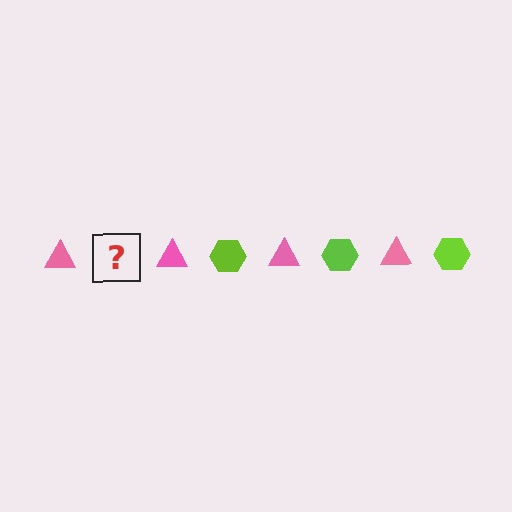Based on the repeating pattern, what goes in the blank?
The blank should be a lime hexagon.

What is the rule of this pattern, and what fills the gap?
The rule is that the pattern alternates between pink triangle and lime hexagon. The gap should be filled with a lime hexagon.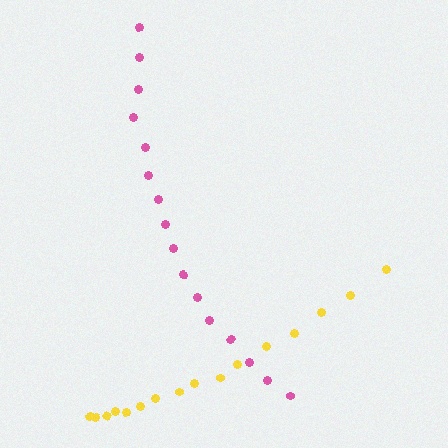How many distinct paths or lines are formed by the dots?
There are 2 distinct paths.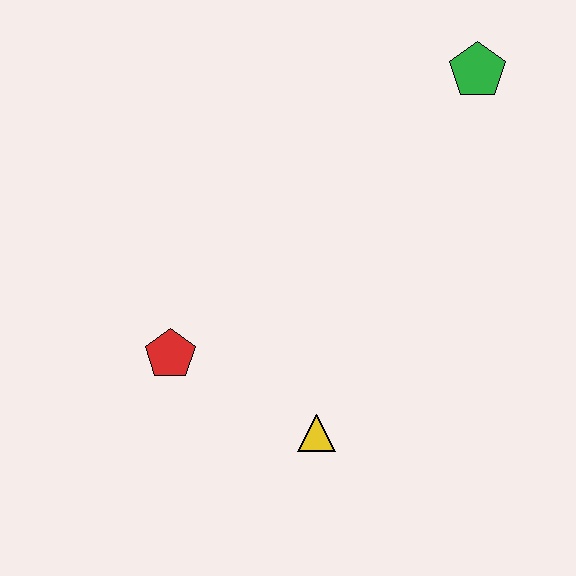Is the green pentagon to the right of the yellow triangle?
Yes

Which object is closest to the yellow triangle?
The red pentagon is closest to the yellow triangle.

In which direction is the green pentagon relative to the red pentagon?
The green pentagon is to the right of the red pentagon.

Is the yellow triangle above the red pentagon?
No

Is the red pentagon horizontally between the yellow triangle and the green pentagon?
No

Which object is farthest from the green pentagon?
The red pentagon is farthest from the green pentagon.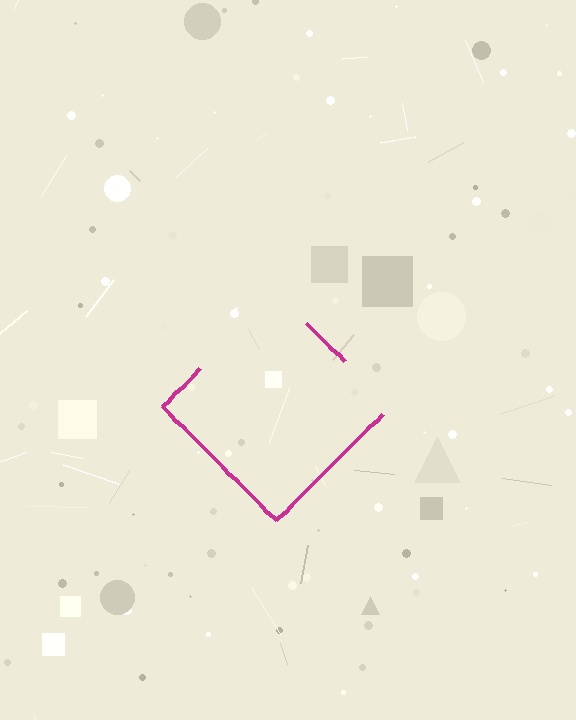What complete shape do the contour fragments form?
The contour fragments form a diamond.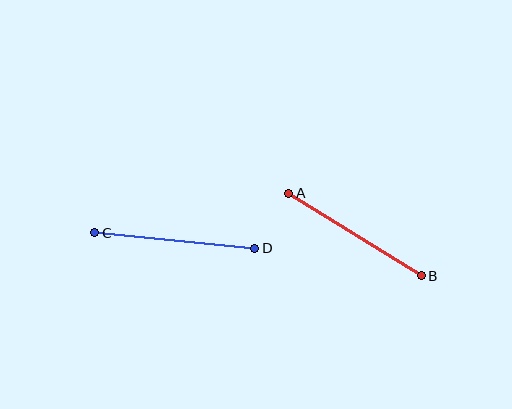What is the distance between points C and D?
The distance is approximately 161 pixels.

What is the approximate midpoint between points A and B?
The midpoint is at approximately (355, 234) pixels.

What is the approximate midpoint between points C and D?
The midpoint is at approximately (175, 240) pixels.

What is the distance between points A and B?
The distance is approximately 156 pixels.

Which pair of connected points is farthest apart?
Points C and D are farthest apart.